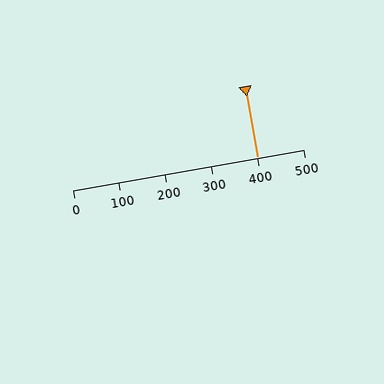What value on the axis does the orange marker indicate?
The marker indicates approximately 400.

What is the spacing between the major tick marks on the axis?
The major ticks are spaced 100 apart.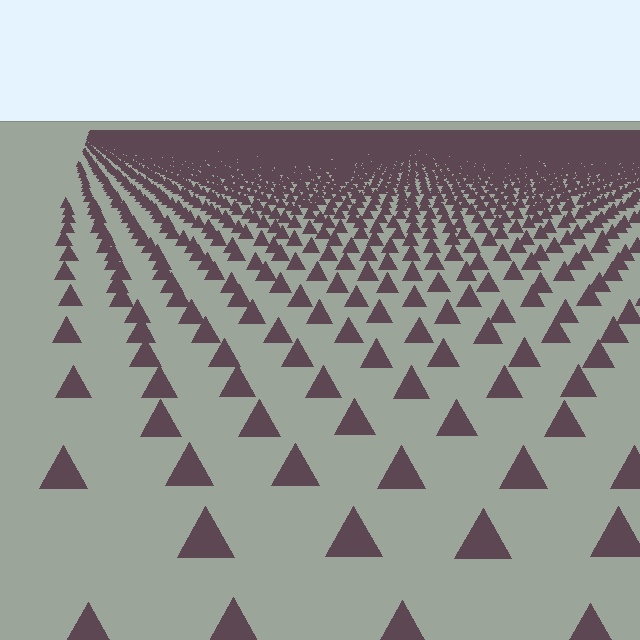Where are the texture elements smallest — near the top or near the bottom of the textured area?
Near the top.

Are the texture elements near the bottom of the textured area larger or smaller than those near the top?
Larger. Near the bottom, elements are closer to the viewer and appear at a bigger on-screen size.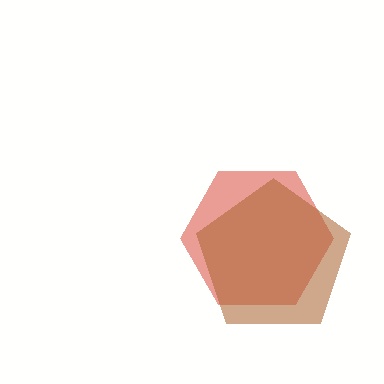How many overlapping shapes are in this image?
There are 2 overlapping shapes in the image.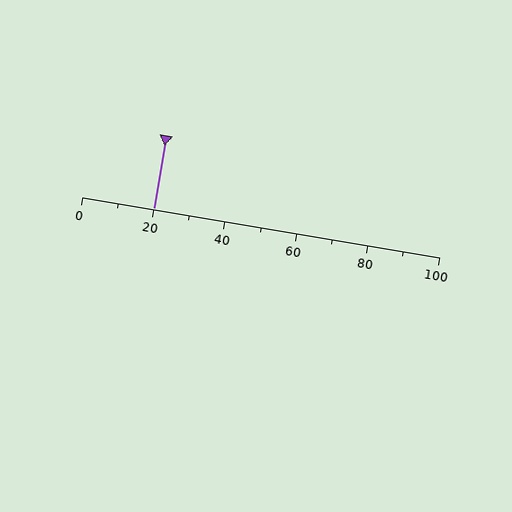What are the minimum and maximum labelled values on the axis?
The axis runs from 0 to 100.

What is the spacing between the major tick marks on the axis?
The major ticks are spaced 20 apart.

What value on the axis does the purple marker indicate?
The marker indicates approximately 20.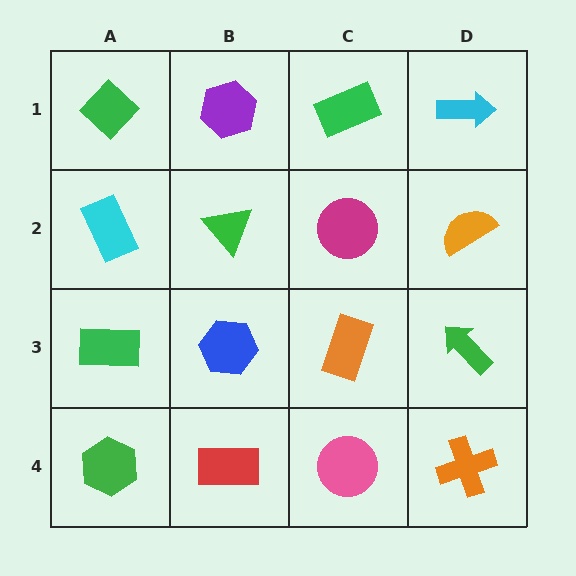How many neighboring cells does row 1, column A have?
2.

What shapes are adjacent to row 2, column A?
A green diamond (row 1, column A), a green rectangle (row 3, column A), a green triangle (row 2, column B).